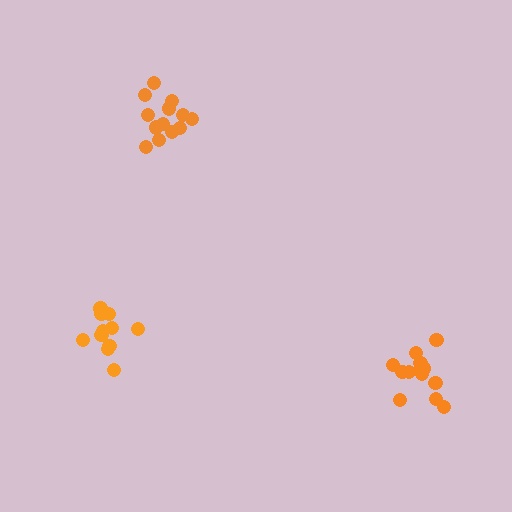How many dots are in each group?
Group 1: 11 dots, Group 2: 13 dots, Group 3: 13 dots (37 total).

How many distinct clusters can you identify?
There are 3 distinct clusters.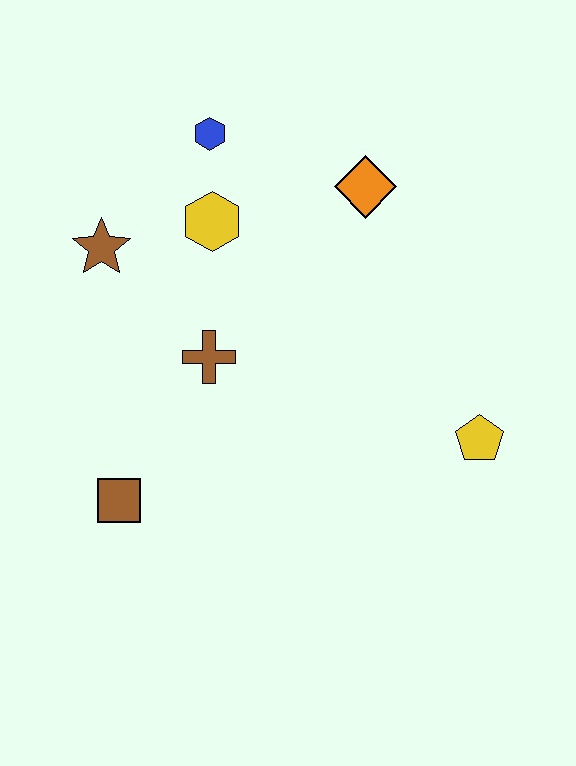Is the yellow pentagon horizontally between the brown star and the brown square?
No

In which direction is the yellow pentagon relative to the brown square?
The yellow pentagon is to the right of the brown square.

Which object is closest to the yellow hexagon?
The blue hexagon is closest to the yellow hexagon.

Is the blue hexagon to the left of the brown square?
No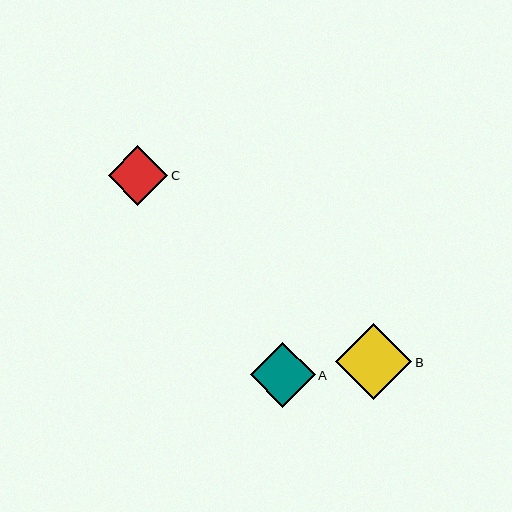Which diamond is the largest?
Diamond B is the largest with a size of approximately 76 pixels.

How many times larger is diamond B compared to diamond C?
Diamond B is approximately 1.3 times the size of diamond C.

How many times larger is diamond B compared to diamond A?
Diamond B is approximately 1.2 times the size of diamond A.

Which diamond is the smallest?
Diamond C is the smallest with a size of approximately 59 pixels.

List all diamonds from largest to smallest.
From largest to smallest: B, A, C.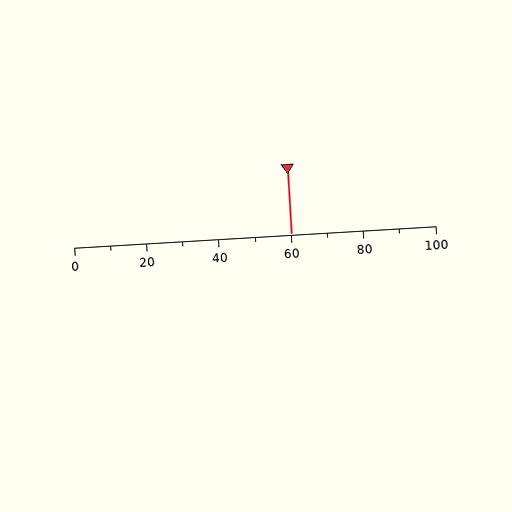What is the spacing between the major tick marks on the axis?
The major ticks are spaced 20 apart.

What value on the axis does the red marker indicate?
The marker indicates approximately 60.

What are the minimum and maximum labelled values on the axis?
The axis runs from 0 to 100.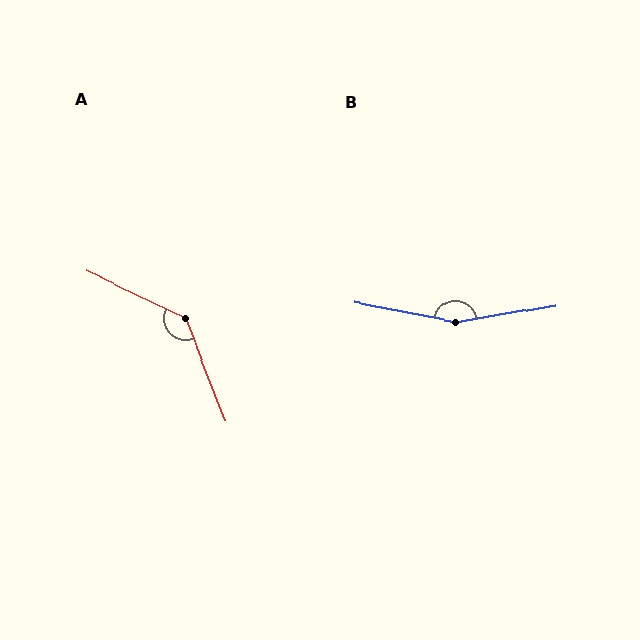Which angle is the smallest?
A, at approximately 137 degrees.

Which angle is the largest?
B, at approximately 160 degrees.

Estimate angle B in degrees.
Approximately 160 degrees.